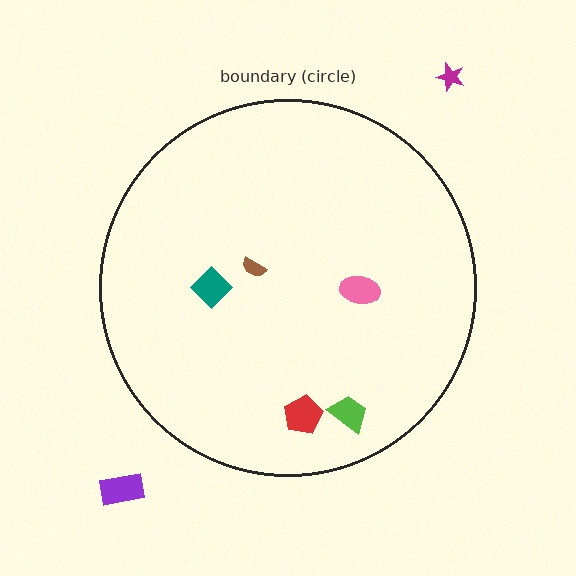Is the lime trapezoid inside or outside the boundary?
Inside.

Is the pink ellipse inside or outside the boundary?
Inside.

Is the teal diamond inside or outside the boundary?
Inside.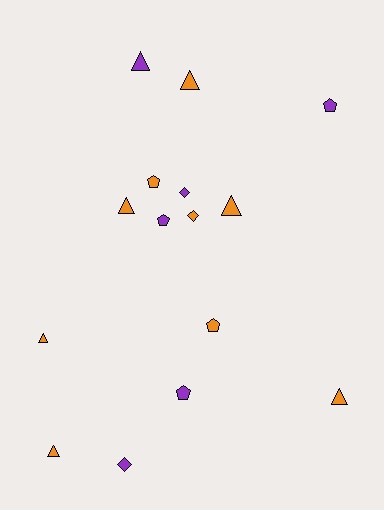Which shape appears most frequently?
Triangle, with 7 objects.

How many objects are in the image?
There are 15 objects.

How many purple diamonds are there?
There are 2 purple diamonds.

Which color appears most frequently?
Orange, with 9 objects.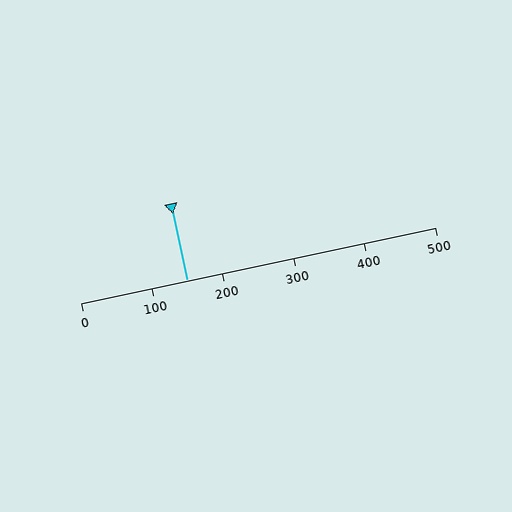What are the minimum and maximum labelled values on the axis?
The axis runs from 0 to 500.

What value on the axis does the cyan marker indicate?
The marker indicates approximately 150.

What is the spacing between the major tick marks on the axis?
The major ticks are spaced 100 apart.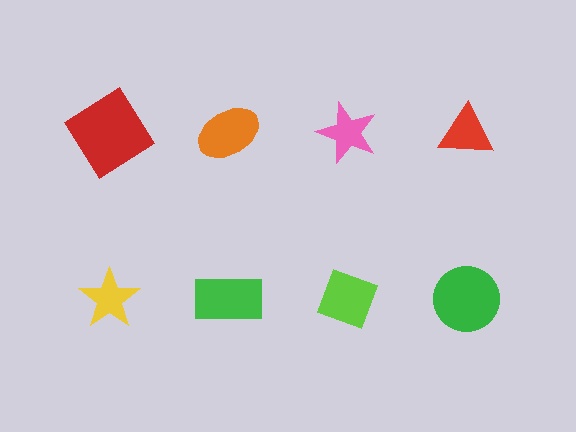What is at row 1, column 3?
A pink star.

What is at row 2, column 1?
A yellow star.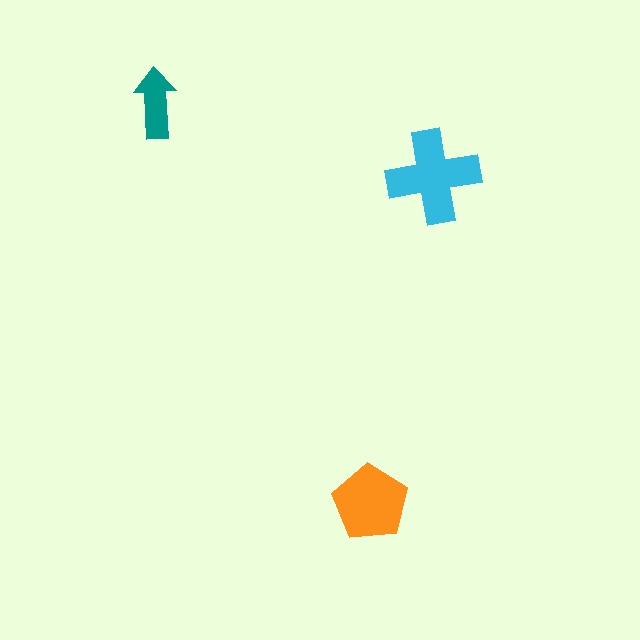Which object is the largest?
The cyan cross.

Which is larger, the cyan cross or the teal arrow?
The cyan cross.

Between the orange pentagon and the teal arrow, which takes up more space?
The orange pentagon.